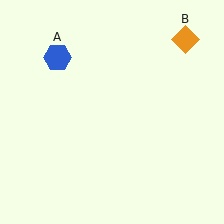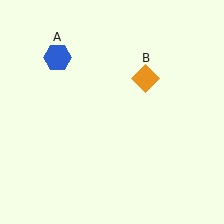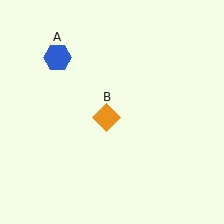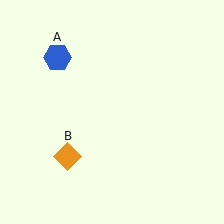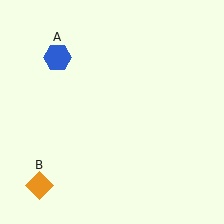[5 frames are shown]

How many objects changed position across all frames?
1 object changed position: orange diamond (object B).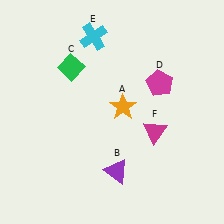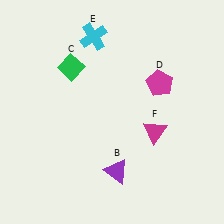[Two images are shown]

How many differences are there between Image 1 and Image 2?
There is 1 difference between the two images.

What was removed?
The orange star (A) was removed in Image 2.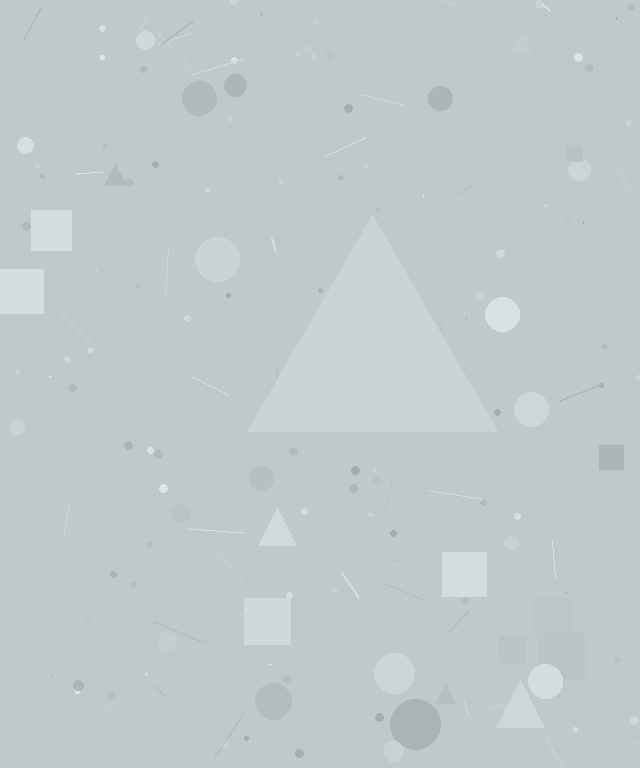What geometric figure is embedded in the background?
A triangle is embedded in the background.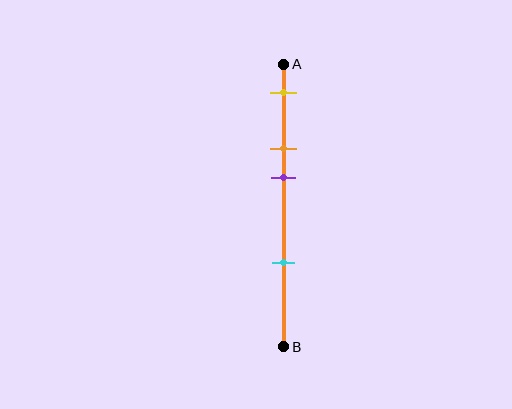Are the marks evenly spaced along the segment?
No, the marks are not evenly spaced.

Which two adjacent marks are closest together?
The orange and purple marks are the closest adjacent pair.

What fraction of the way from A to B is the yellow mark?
The yellow mark is approximately 10% (0.1) of the way from A to B.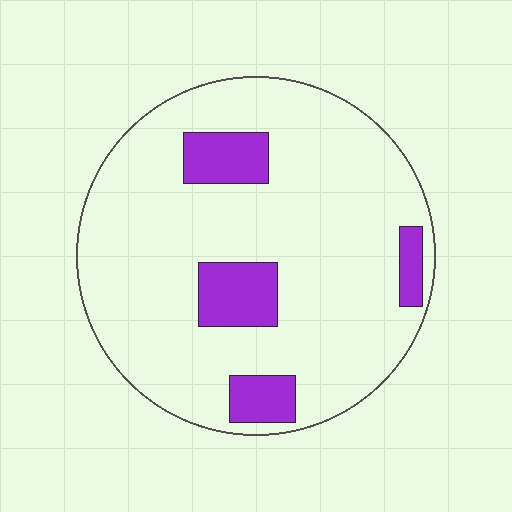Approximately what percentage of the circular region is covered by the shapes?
Approximately 15%.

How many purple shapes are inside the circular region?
4.